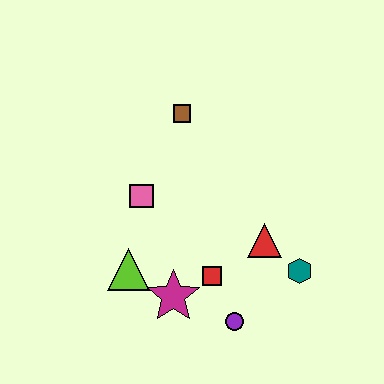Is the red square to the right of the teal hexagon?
No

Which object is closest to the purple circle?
The red square is closest to the purple circle.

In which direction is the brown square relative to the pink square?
The brown square is above the pink square.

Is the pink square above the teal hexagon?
Yes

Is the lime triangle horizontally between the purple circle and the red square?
No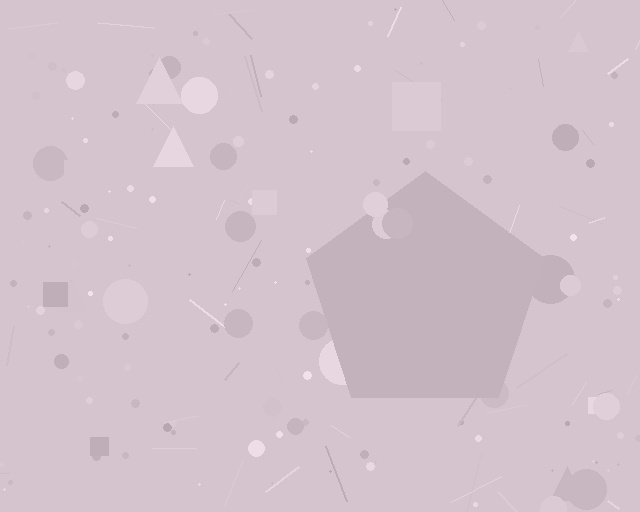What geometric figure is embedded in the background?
A pentagon is embedded in the background.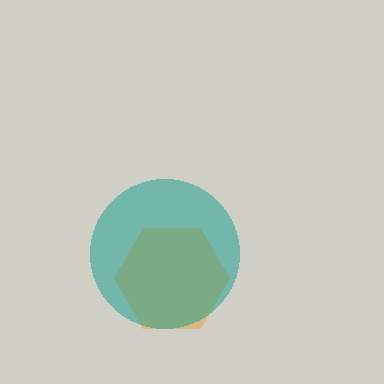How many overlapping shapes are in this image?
There are 2 overlapping shapes in the image.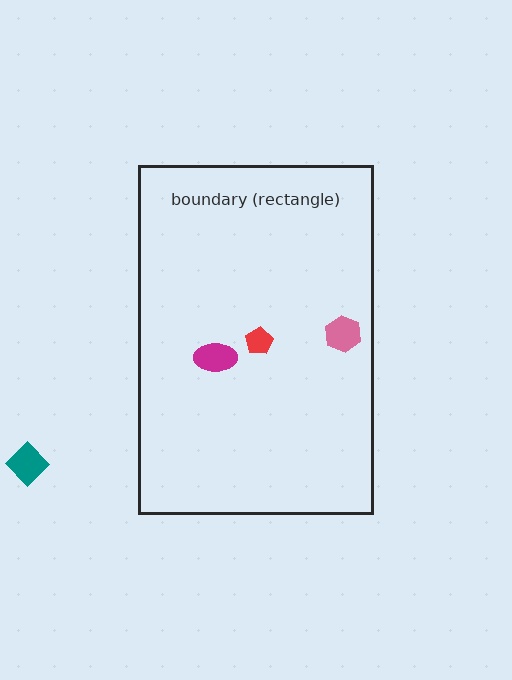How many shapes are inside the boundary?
3 inside, 1 outside.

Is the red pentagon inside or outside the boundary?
Inside.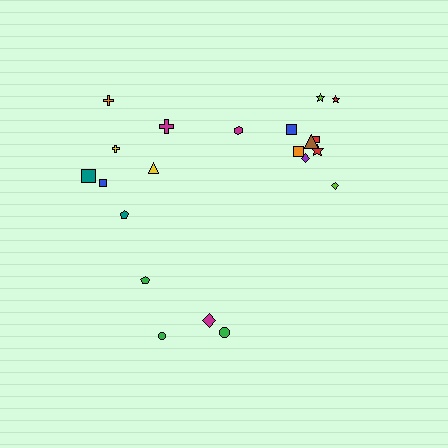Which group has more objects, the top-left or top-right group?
The top-right group.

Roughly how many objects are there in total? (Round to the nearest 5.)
Roughly 20 objects in total.